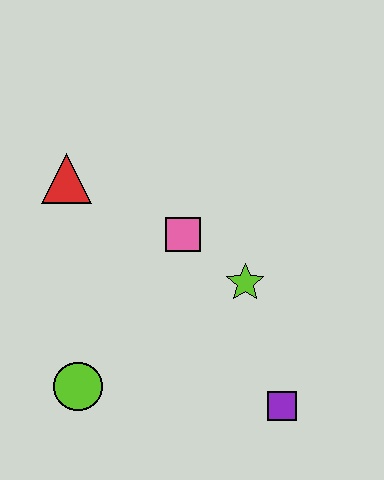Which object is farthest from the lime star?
The red triangle is farthest from the lime star.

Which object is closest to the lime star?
The pink square is closest to the lime star.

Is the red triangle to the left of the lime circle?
Yes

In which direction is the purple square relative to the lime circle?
The purple square is to the right of the lime circle.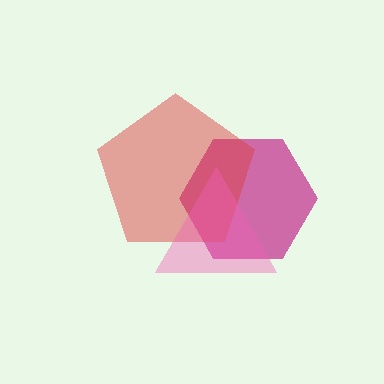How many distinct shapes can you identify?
There are 3 distinct shapes: a magenta hexagon, a red pentagon, a pink triangle.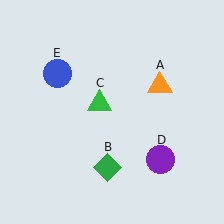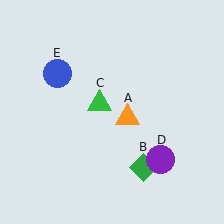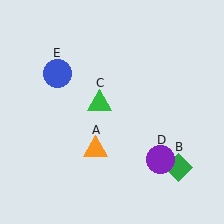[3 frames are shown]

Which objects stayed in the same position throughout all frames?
Green triangle (object C) and purple circle (object D) and blue circle (object E) remained stationary.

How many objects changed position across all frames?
2 objects changed position: orange triangle (object A), green diamond (object B).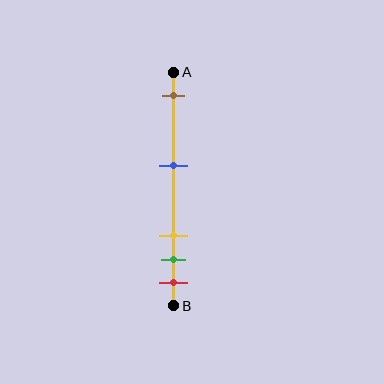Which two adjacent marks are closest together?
The green and red marks are the closest adjacent pair.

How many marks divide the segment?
There are 5 marks dividing the segment.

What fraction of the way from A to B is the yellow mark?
The yellow mark is approximately 70% (0.7) of the way from A to B.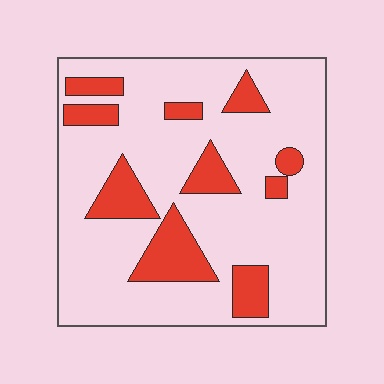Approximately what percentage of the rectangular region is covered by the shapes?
Approximately 20%.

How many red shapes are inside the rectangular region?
10.